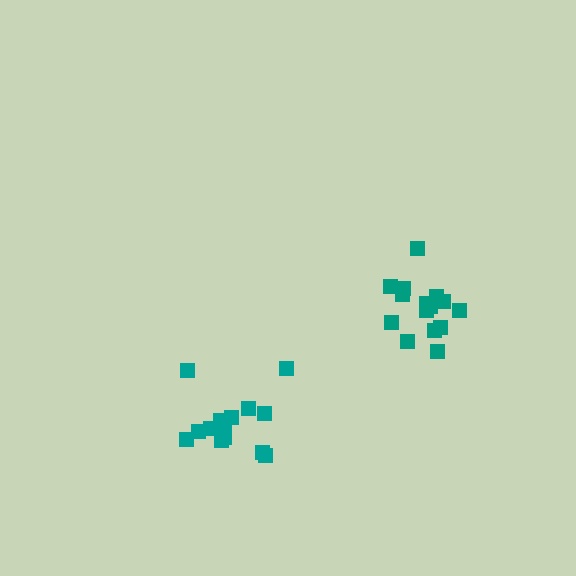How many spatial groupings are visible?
There are 2 spatial groupings.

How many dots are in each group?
Group 1: 15 dots, Group 2: 14 dots (29 total).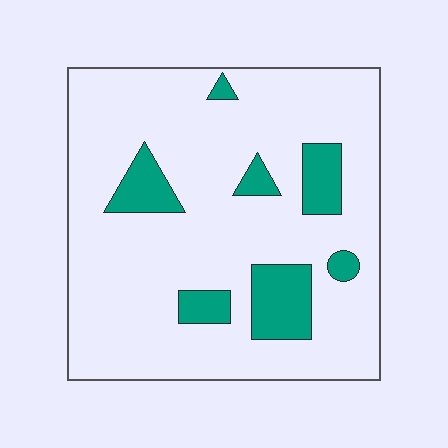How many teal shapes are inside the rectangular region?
7.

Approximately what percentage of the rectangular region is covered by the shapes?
Approximately 15%.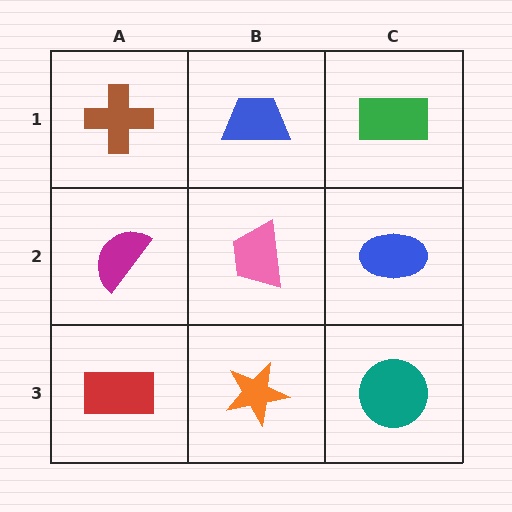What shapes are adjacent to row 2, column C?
A green rectangle (row 1, column C), a teal circle (row 3, column C), a pink trapezoid (row 2, column B).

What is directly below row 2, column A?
A red rectangle.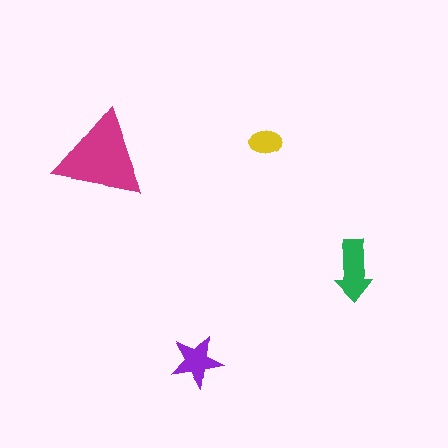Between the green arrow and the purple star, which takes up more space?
The green arrow.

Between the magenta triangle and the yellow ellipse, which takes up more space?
The magenta triangle.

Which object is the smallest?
The yellow ellipse.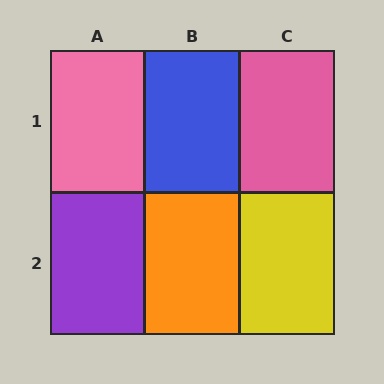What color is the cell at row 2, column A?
Purple.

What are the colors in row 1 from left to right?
Pink, blue, pink.